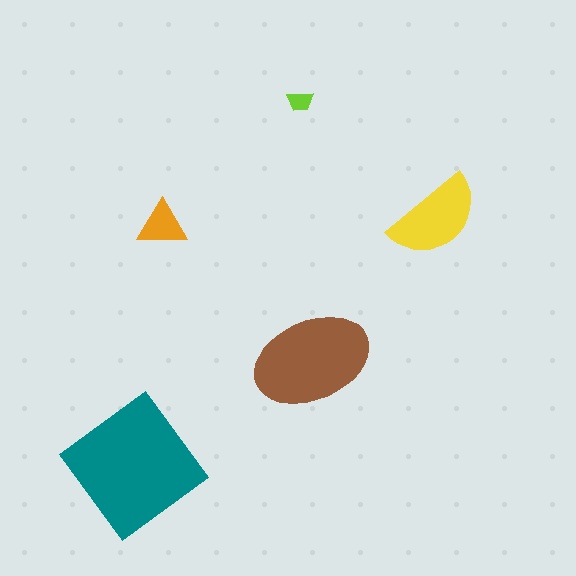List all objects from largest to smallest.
The teal diamond, the brown ellipse, the yellow semicircle, the orange triangle, the lime trapezoid.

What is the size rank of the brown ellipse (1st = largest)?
2nd.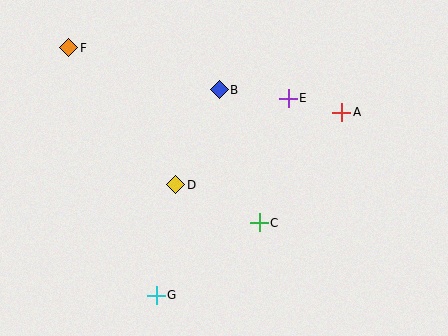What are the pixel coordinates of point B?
Point B is at (219, 90).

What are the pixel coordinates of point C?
Point C is at (259, 223).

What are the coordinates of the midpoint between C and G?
The midpoint between C and G is at (208, 259).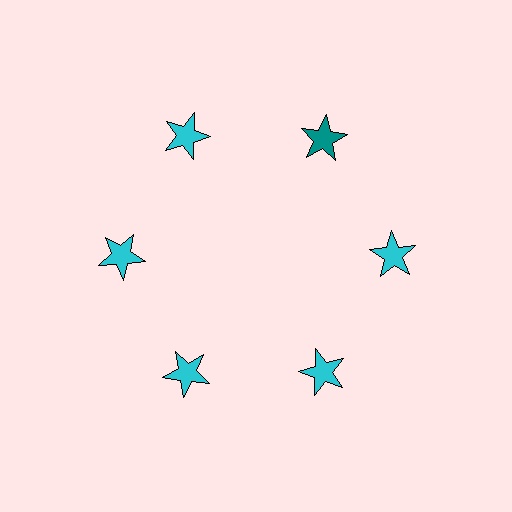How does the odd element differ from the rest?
It has a different color: teal instead of cyan.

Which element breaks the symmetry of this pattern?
The teal star at roughly the 1 o'clock position breaks the symmetry. All other shapes are cyan stars.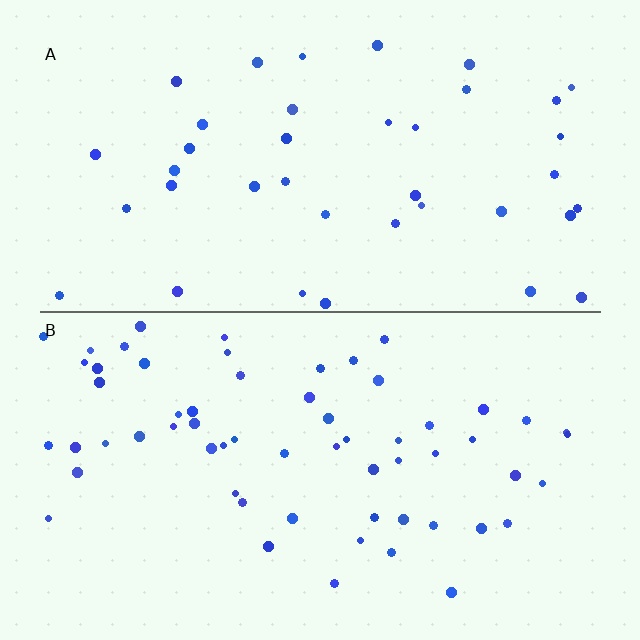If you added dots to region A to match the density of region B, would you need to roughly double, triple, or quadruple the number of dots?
Approximately double.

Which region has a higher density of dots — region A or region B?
B (the bottom).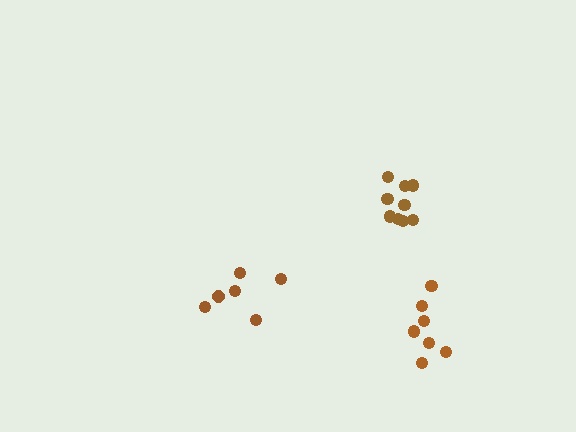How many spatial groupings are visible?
There are 3 spatial groupings.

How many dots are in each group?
Group 1: 6 dots, Group 2: 7 dots, Group 3: 9 dots (22 total).